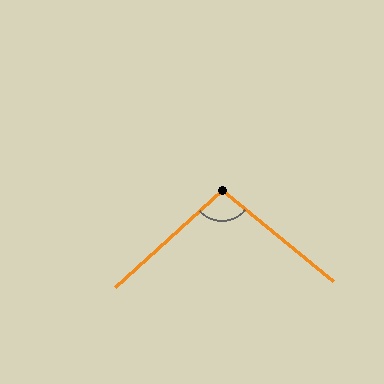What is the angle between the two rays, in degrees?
Approximately 99 degrees.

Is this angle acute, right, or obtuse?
It is obtuse.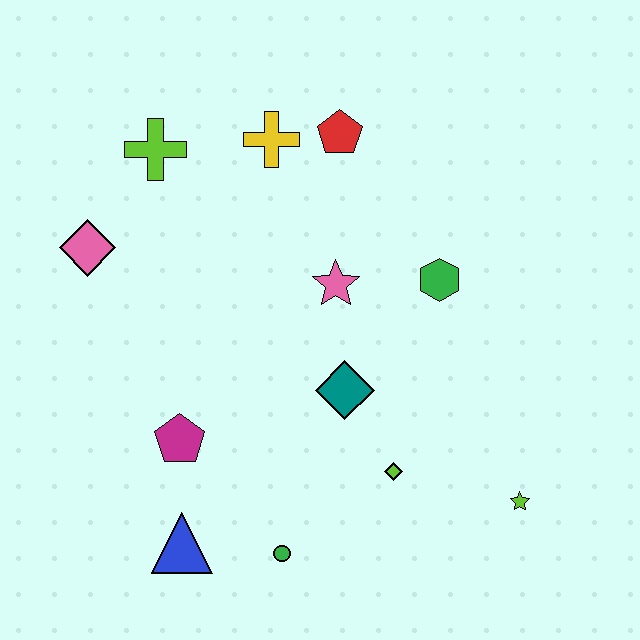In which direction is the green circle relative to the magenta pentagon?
The green circle is below the magenta pentagon.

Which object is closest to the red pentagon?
The yellow cross is closest to the red pentagon.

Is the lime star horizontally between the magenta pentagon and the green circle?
No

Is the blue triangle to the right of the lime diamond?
No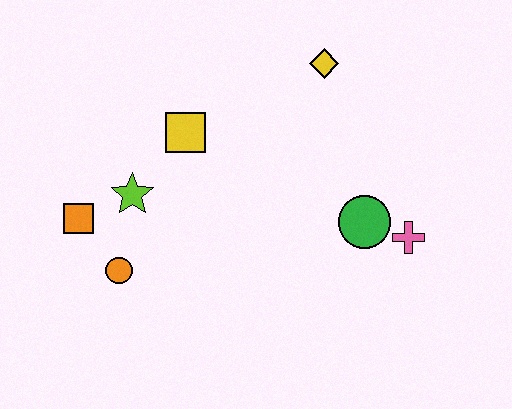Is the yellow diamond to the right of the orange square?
Yes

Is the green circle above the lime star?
No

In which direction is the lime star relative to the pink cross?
The lime star is to the left of the pink cross.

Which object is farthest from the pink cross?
The orange square is farthest from the pink cross.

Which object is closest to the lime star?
The orange square is closest to the lime star.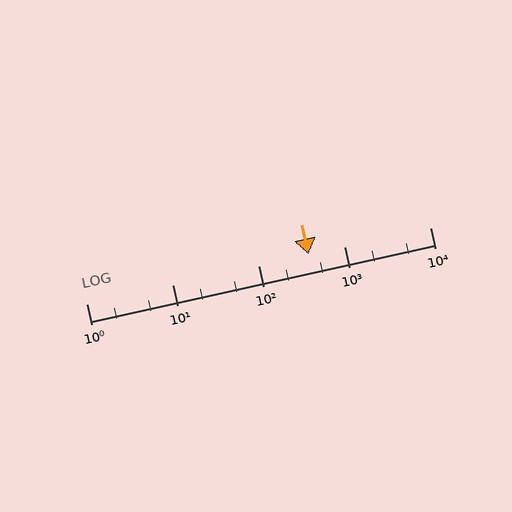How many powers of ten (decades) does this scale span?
The scale spans 4 decades, from 1 to 10000.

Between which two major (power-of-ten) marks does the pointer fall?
The pointer is between 100 and 1000.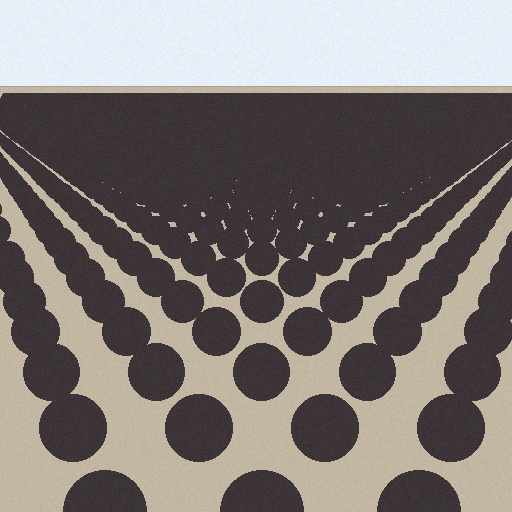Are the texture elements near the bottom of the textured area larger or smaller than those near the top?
Larger. Near the bottom, elements are closer to the viewer and appear at a bigger on-screen size.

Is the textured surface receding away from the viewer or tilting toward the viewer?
The surface is receding away from the viewer. Texture elements get smaller and denser toward the top.